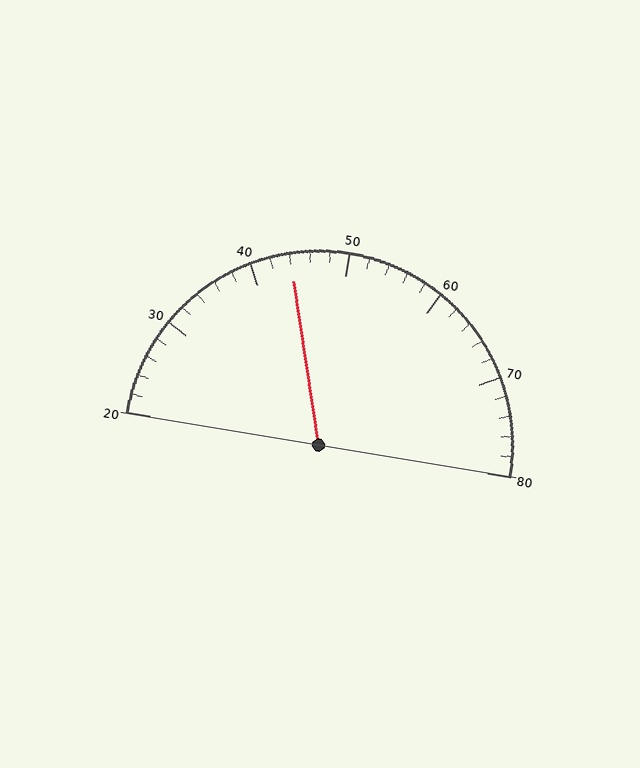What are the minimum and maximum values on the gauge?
The gauge ranges from 20 to 80.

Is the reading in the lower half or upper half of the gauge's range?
The reading is in the lower half of the range (20 to 80).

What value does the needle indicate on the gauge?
The needle indicates approximately 44.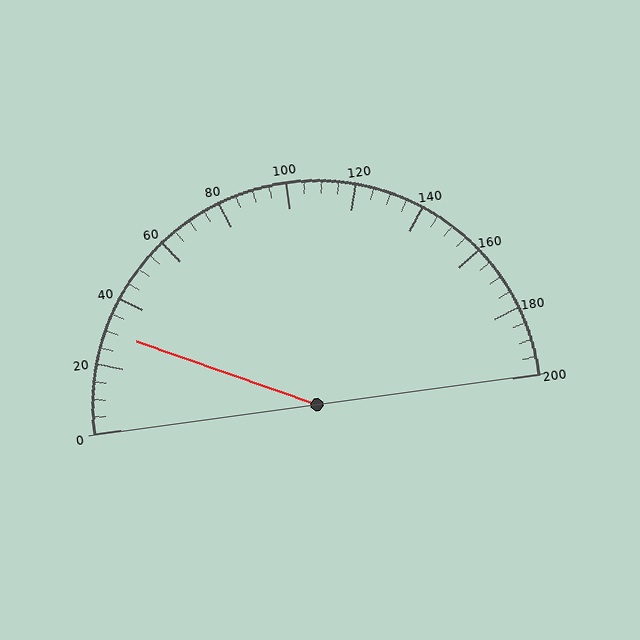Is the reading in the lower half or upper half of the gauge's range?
The reading is in the lower half of the range (0 to 200).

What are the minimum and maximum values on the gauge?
The gauge ranges from 0 to 200.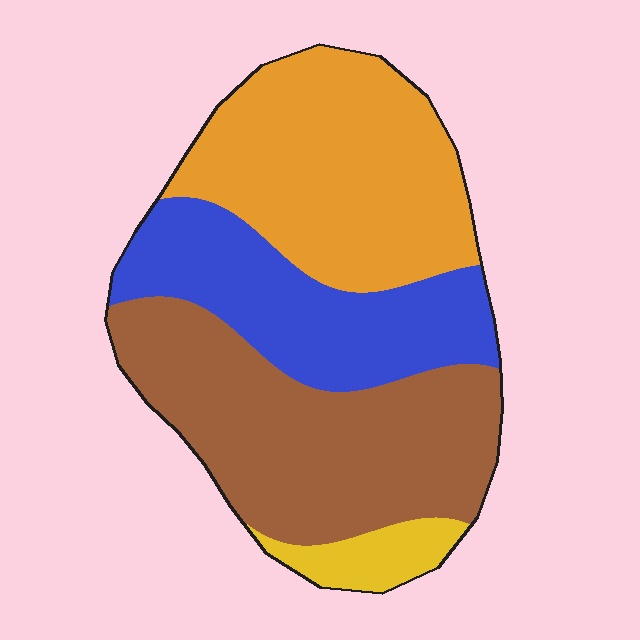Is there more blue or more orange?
Orange.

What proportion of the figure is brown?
Brown takes up about three eighths (3/8) of the figure.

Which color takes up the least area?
Yellow, at roughly 5%.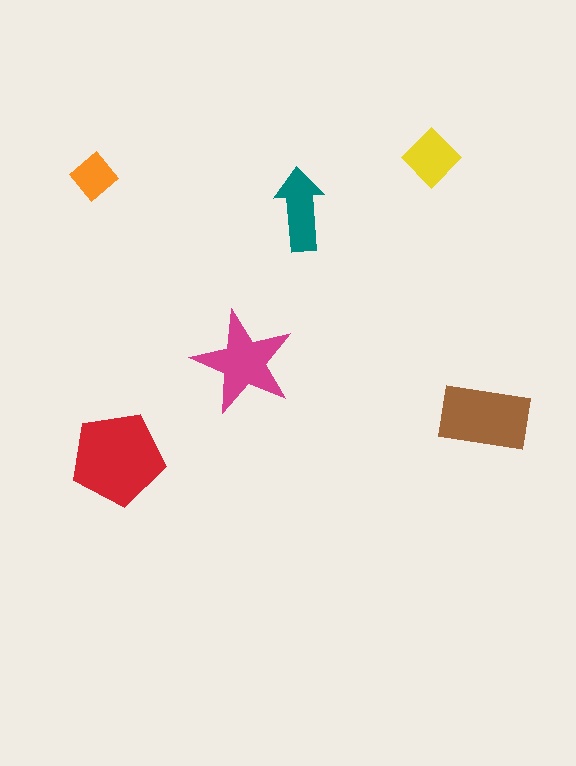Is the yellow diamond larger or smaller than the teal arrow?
Smaller.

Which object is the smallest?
The orange diamond.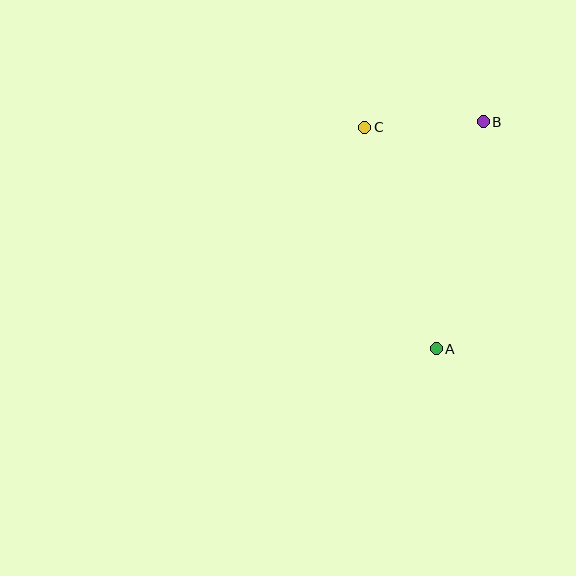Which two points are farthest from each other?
Points A and C are farthest from each other.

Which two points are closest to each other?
Points B and C are closest to each other.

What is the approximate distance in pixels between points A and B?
The distance between A and B is approximately 232 pixels.